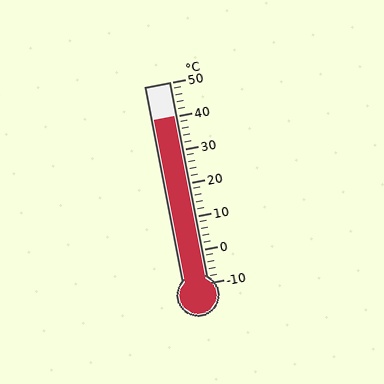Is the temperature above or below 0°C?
The temperature is above 0°C.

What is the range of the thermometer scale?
The thermometer scale ranges from -10°C to 50°C.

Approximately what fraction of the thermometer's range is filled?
The thermometer is filled to approximately 85% of its range.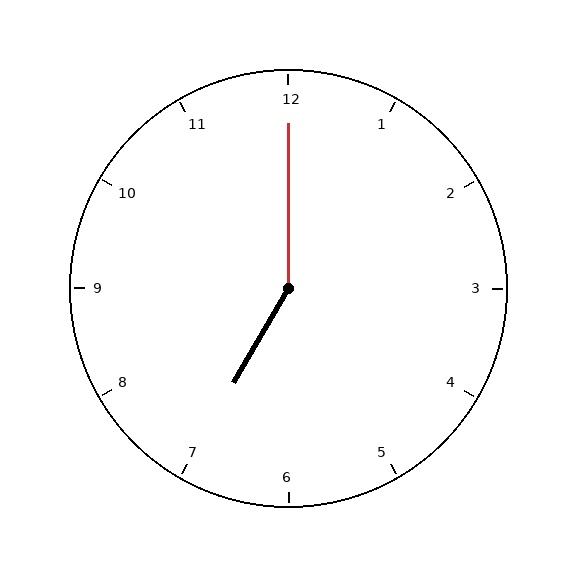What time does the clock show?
7:00.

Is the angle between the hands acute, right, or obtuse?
It is obtuse.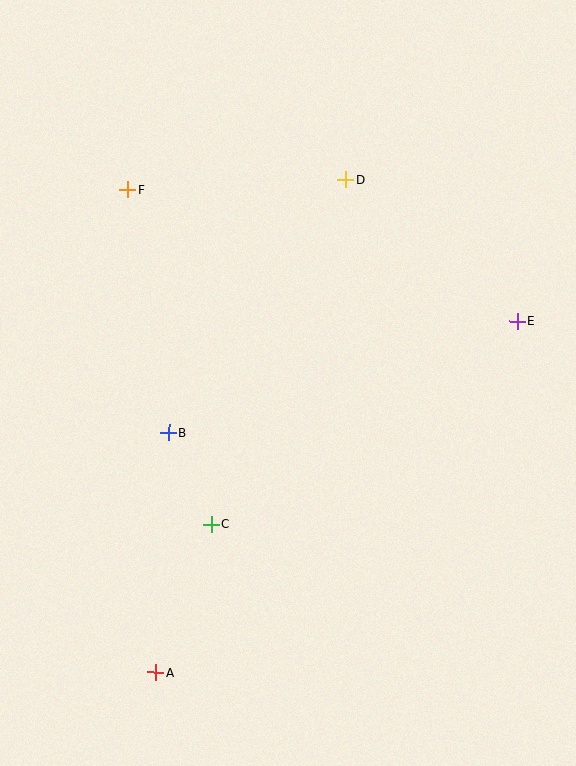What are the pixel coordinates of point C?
Point C is at (212, 524).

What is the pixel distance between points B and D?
The distance between B and D is 309 pixels.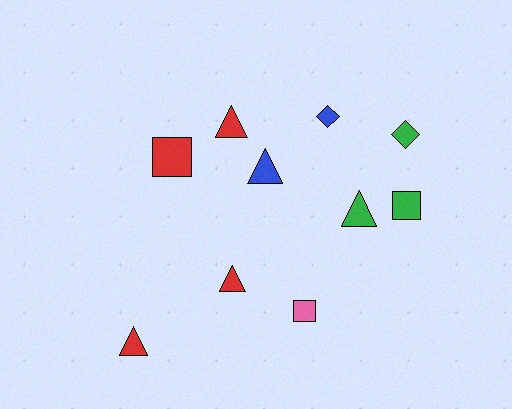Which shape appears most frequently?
Triangle, with 5 objects.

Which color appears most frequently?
Red, with 4 objects.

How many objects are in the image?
There are 10 objects.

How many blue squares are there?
There are no blue squares.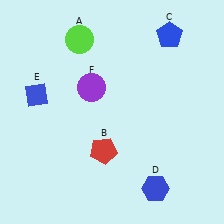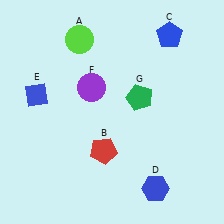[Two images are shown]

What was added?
A green pentagon (G) was added in Image 2.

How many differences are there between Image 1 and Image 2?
There is 1 difference between the two images.